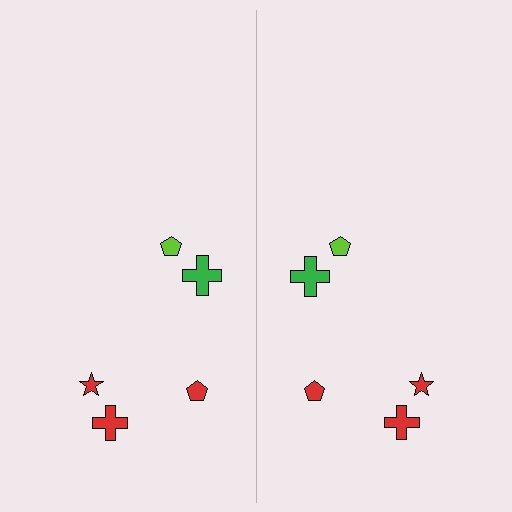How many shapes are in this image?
There are 10 shapes in this image.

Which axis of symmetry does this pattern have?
The pattern has a vertical axis of symmetry running through the center of the image.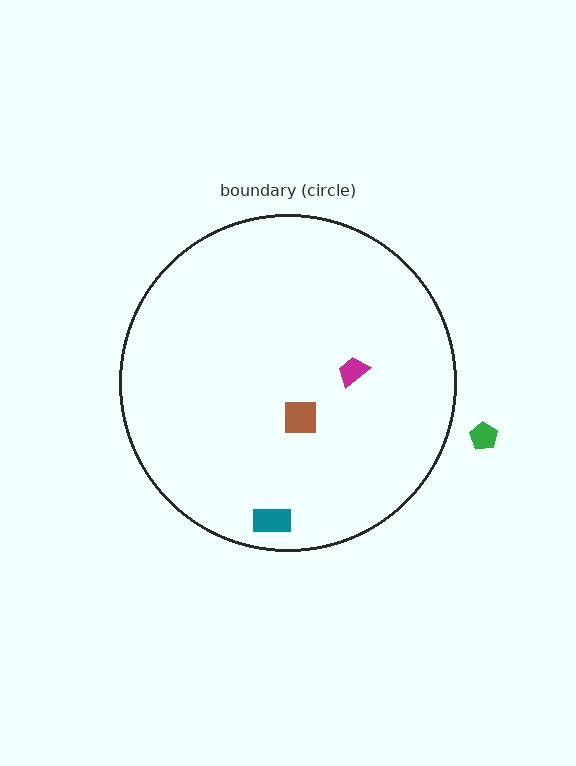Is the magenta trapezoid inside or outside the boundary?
Inside.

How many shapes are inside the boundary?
3 inside, 1 outside.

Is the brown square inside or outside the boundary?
Inside.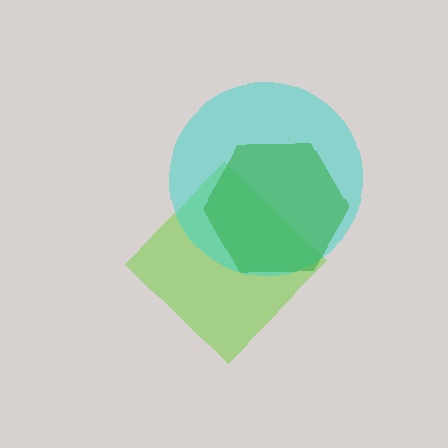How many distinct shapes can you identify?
There are 3 distinct shapes: a lime diamond, a cyan circle, a green hexagon.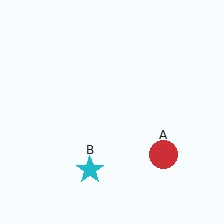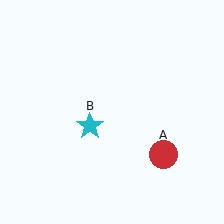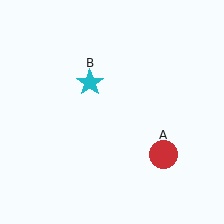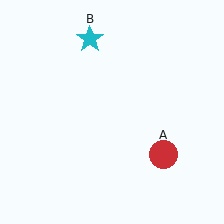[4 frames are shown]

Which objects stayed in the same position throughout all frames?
Red circle (object A) remained stationary.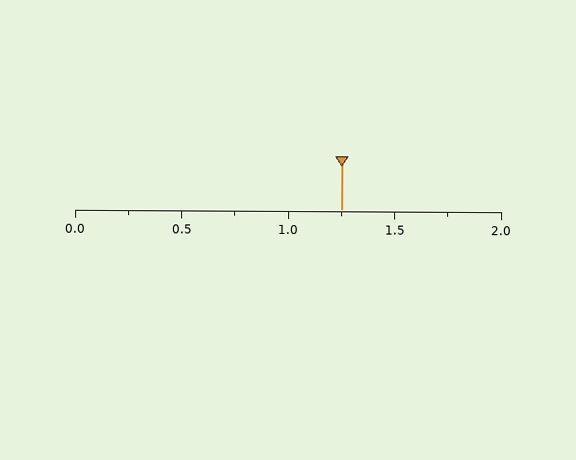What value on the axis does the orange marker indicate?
The marker indicates approximately 1.25.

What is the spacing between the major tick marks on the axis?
The major ticks are spaced 0.5 apart.